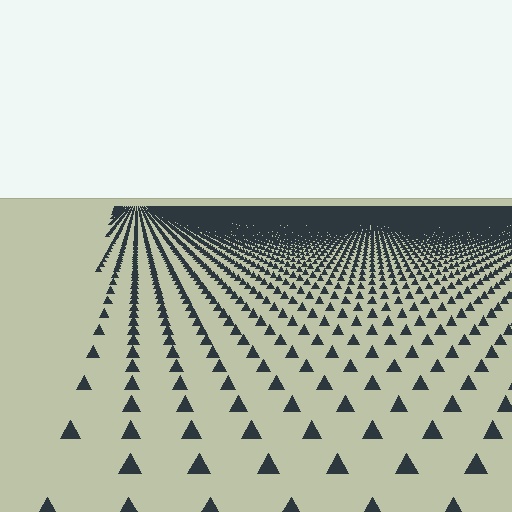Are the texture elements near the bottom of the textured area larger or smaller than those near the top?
Larger. Near the bottom, elements are closer to the viewer and appear at a bigger on-screen size.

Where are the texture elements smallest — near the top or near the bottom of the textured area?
Near the top.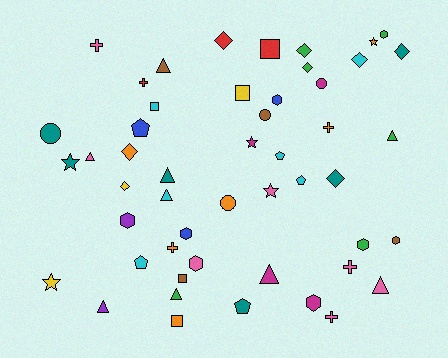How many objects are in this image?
There are 50 objects.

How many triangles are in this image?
There are 9 triangles.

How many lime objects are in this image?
There are no lime objects.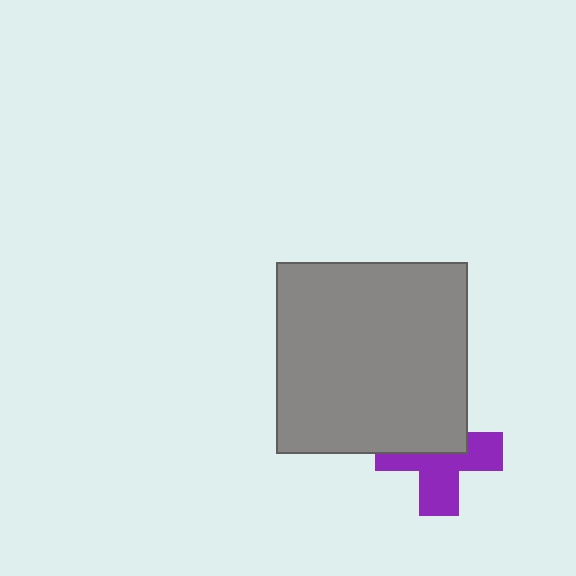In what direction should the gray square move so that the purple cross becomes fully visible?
The gray square should move up. That is the shortest direction to clear the overlap and leave the purple cross fully visible.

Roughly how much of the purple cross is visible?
About half of it is visible (roughly 56%).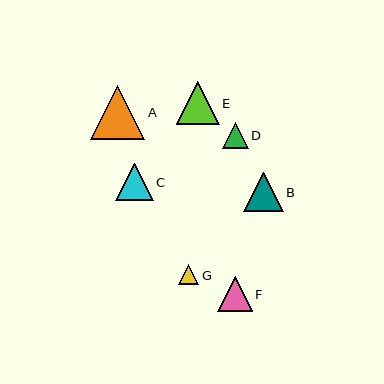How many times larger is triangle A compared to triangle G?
Triangle A is approximately 2.7 times the size of triangle G.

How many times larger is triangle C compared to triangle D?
Triangle C is approximately 1.4 times the size of triangle D.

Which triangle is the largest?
Triangle A is the largest with a size of approximately 54 pixels.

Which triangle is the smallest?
Triangle G is the smallest with a size of approximately 20 pixels.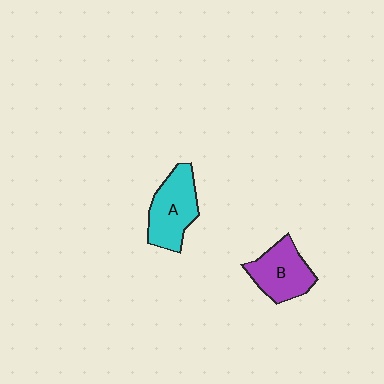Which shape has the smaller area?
Shape B (purple).